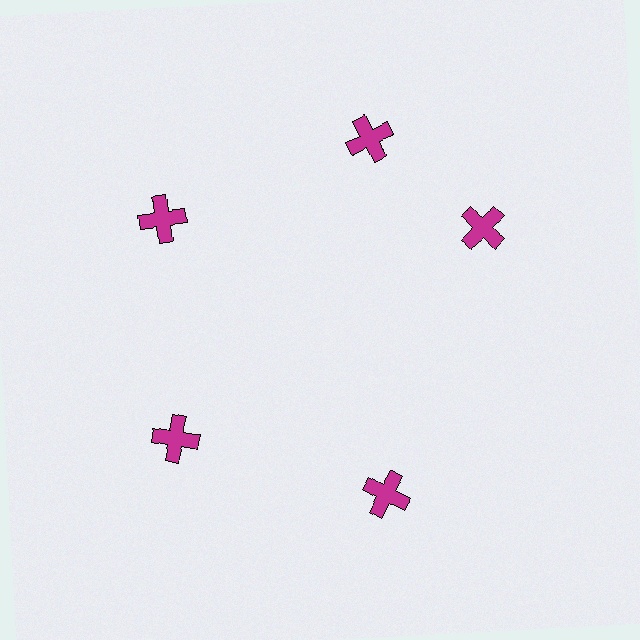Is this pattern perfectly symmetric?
No. The 5 magenta crosses are arranged in a ring, but one element near the 3 o'clock position is rotated out of alignment along the ring, breaking the 5-fold rotational symmetry.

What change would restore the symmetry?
The symmetry would be restored by rotating it back into even spacing with its neighbors so that all 5 crosses sit at equal angles and equal distance from the center.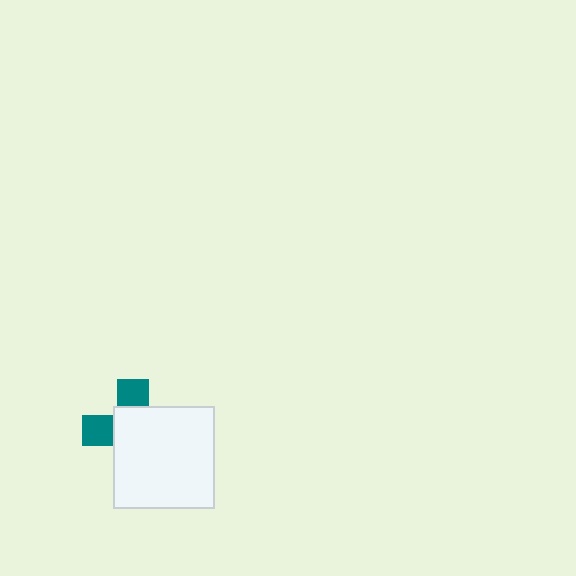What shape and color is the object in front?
The object in front is a white square.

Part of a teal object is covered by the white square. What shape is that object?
It is a cross.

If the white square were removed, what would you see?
You would see the complete teal cross.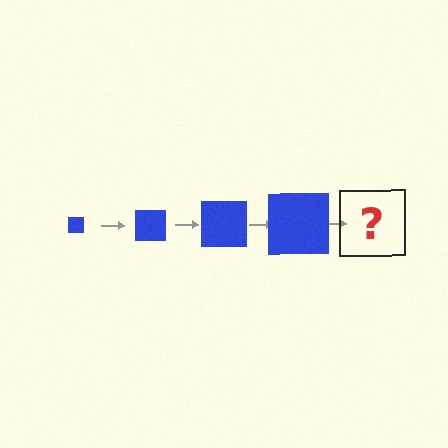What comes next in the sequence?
The next element should be a blue square, larger than the previous one.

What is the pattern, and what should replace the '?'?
The pattern is that the square gets progressively larger each step. The '?' should be a blue square, larger than the previous one.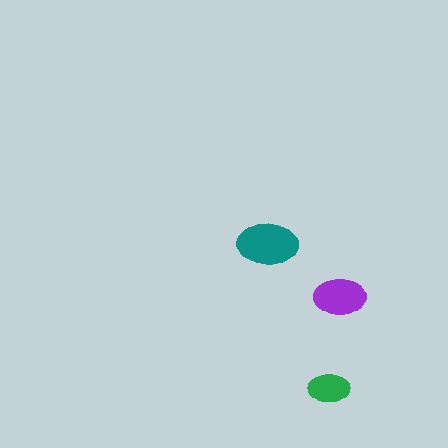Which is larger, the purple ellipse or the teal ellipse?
The teal one.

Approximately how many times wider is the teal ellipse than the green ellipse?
About 1.5 times wider.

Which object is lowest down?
The green ellipse is bottommost.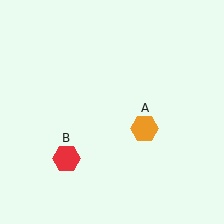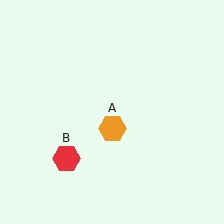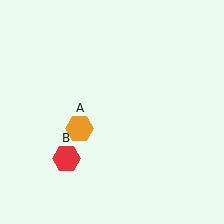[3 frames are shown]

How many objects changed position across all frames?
1 object changed position: orange hexagon (object A).